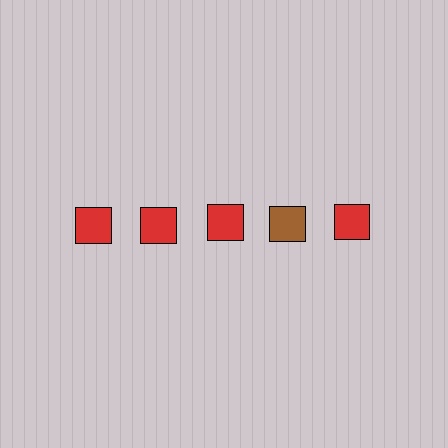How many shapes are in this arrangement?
There are 5 shapes arranged in a grid pattern.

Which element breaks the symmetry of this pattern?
The brown square in the top row, second from right column breaks the symmetry. All other shapes are red squares.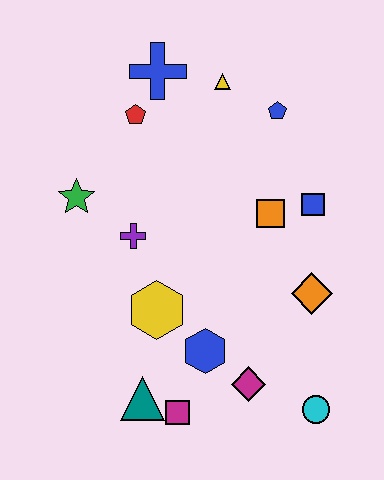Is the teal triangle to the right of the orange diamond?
No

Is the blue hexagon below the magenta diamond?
No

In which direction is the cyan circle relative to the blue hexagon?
The cyan circle is to the right of the blue hexagon.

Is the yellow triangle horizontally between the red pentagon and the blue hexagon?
No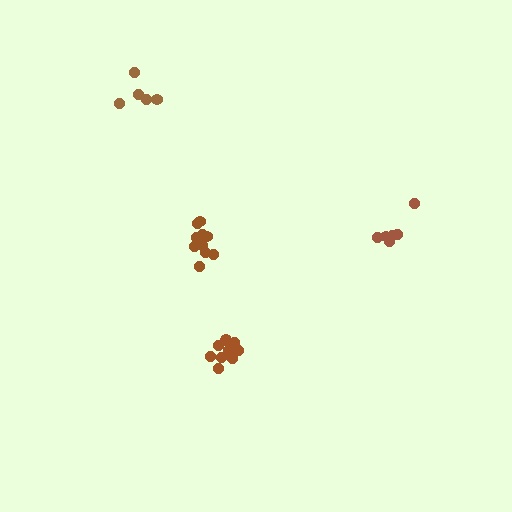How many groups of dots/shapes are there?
There are 4 groups.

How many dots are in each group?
Group 1: 11 dots, Group 2: 10 dots, Group 3: 6 dots, Group 4: 5 dots (32 total).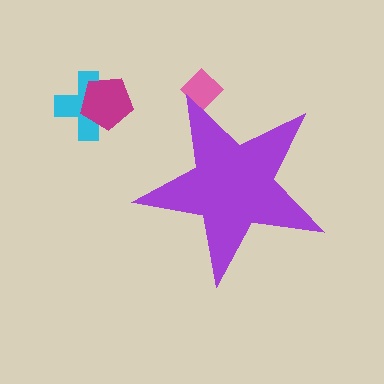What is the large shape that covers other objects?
A purple star.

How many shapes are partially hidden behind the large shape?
1 shape is partially hidden.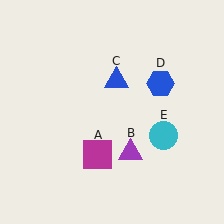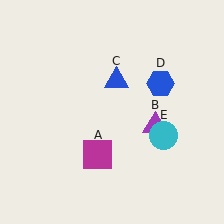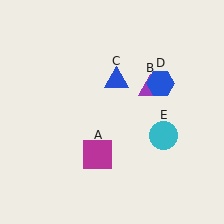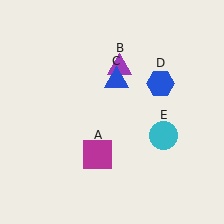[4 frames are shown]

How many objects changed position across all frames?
1 object changed position: purple triangle (object B).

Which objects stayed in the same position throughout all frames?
Magenta square (object A) and blue triangle (object C) and blue hexagon (object D) and cyan circle (object E) remained stationary.